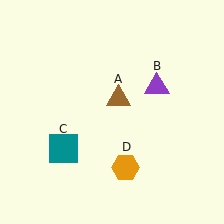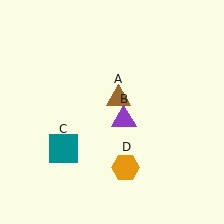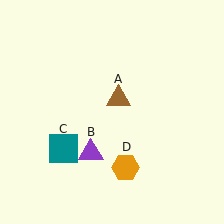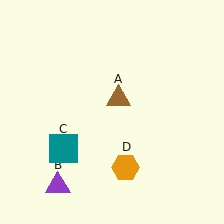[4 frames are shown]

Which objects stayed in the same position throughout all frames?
Brown triangle (object A) and teal square (object C) and orange hexagon (object D) remained stationary.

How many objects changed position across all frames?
1 object changed position: purple triangle (object B).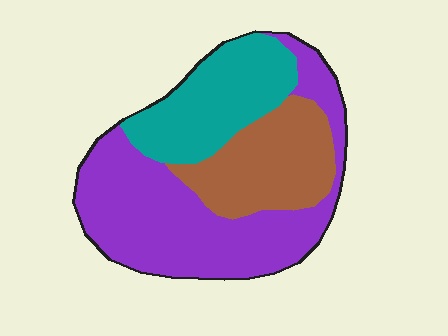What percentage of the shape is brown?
Brown takes up about one quarter (1/4) of the shape.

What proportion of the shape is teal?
Teal covers about 25% of the shape.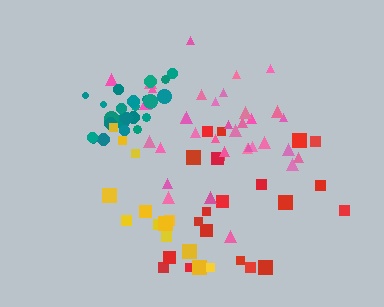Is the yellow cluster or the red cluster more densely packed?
Red.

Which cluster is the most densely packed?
Teal.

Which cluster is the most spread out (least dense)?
Yellow.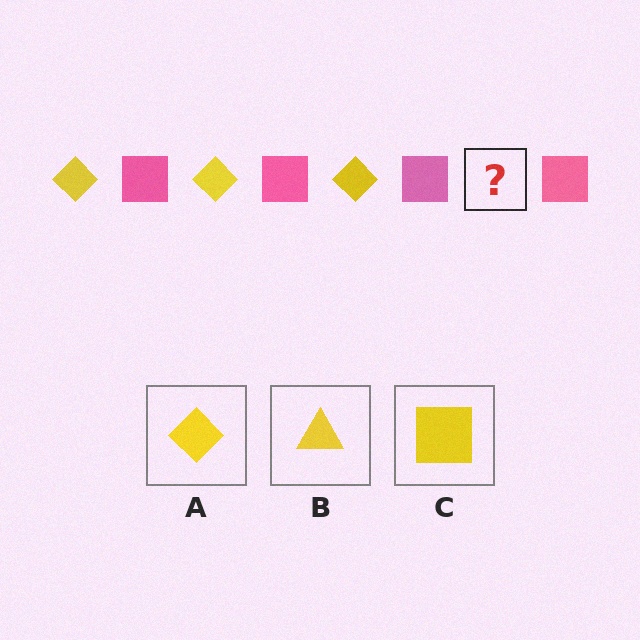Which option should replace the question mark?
Option A.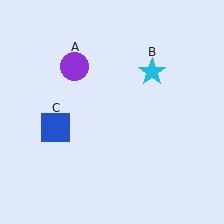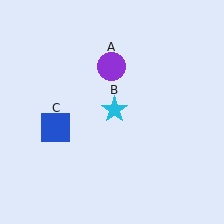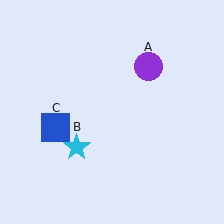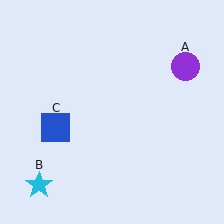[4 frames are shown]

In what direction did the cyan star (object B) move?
The cyan star (object B) moved down and to the left.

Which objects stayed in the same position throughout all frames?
Blue square (object C) remained stationary.